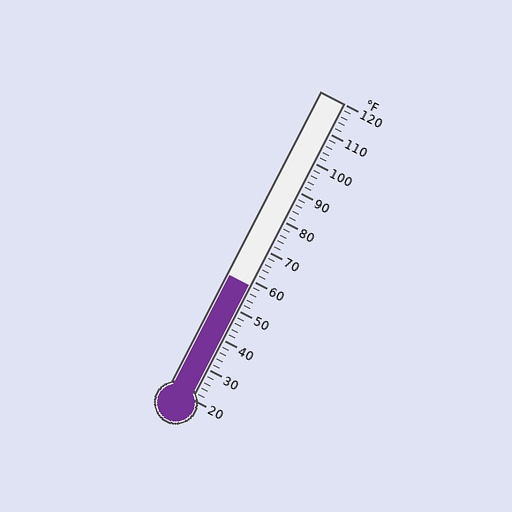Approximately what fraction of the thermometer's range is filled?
The thermometer is filled to approximately 40% of its range.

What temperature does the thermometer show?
The thermometer shows approximately 58°F.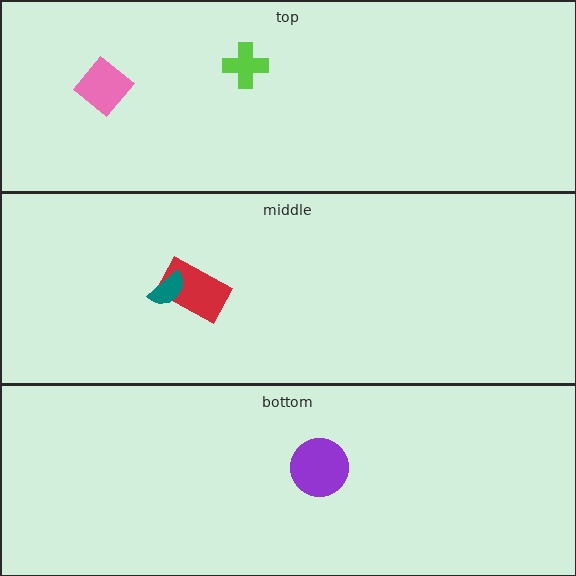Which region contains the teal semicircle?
The middle region.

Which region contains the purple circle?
The bottom region.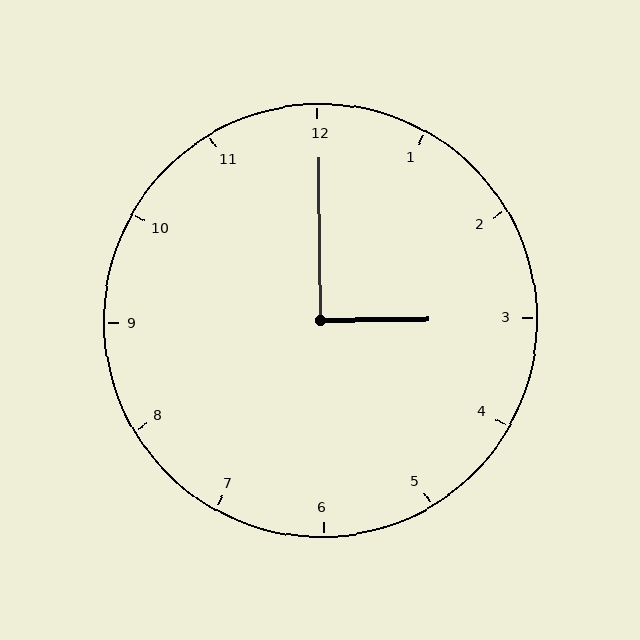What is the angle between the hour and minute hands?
Approximately 90 degrees.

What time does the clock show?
3:00.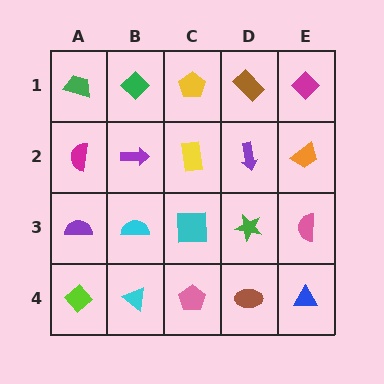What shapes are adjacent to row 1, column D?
A purple arrow (row 2, column D), a yellow pentagon (row 1, column C), a magenta diamond (row 1, column E).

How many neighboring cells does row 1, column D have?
3.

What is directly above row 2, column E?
A magenta diamond.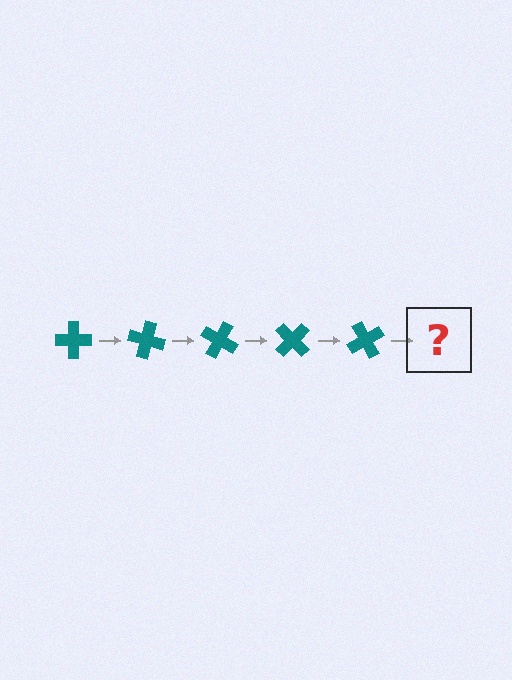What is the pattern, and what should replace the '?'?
The pattern is that the cross rotates 15 degrees each step. The '?' should be a teal cross rotated 75 degrees.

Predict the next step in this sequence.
The next step is a teal cross rotated 75 degrees.